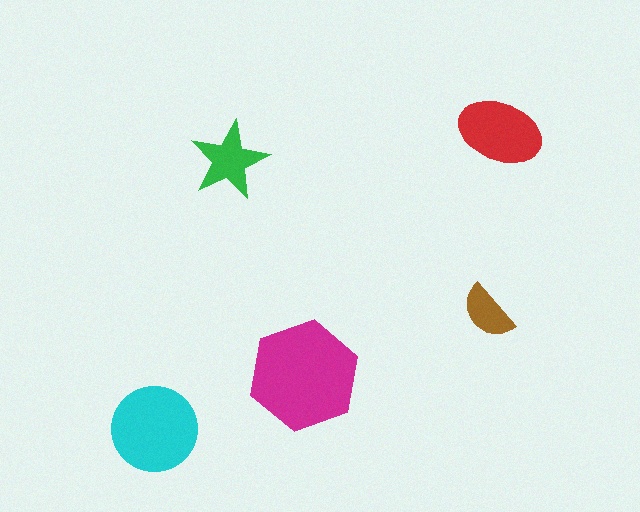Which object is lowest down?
The cyan circle is bottommost.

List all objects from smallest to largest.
The brown semicircle, the green star, the red ellipse, the cyan circle, the magenta hexagon.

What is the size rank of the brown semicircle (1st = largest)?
5th.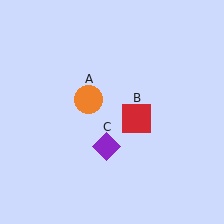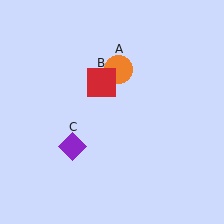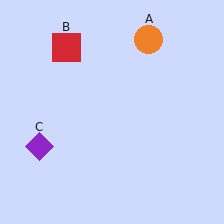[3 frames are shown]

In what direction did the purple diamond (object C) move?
The purple diamond (object C) moved left.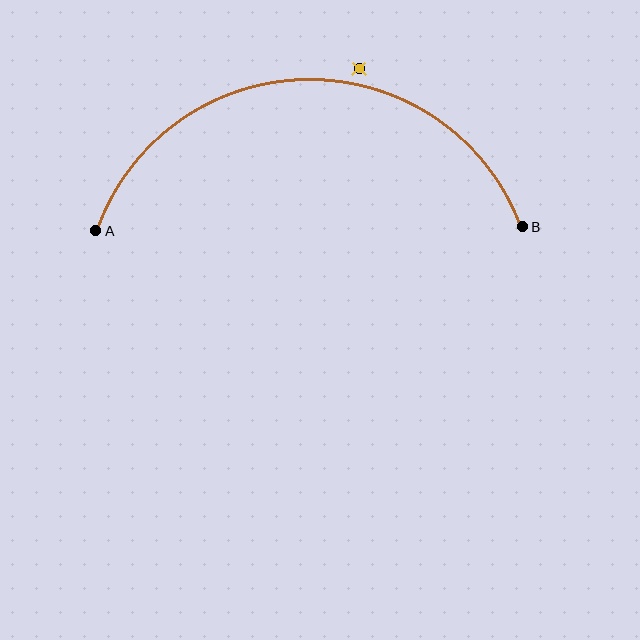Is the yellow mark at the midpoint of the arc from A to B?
No — the yellow mark does not lie on the arc at all. It sits slightly outside the curve.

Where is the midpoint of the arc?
The arc midpoint is the point on the curve farthest from the straight line joining A and B. It sits above that line.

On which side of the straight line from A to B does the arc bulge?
The arc bulges above the straight line connecting A and B.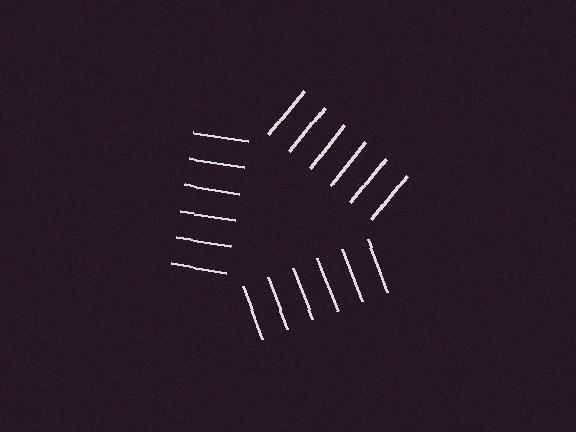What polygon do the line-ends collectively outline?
An illusory triangle — the line segments terminate on its edges but no continuous stroke is drawn.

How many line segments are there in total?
18 — 6 along each of the 3 edges.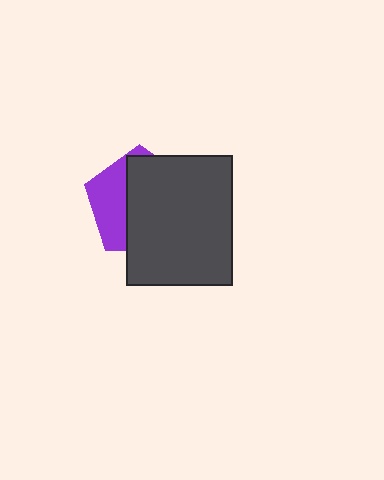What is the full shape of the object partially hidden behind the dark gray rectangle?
The partially hidden object is a purple pentagon.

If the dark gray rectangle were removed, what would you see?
You would see the complete purple pentagon.